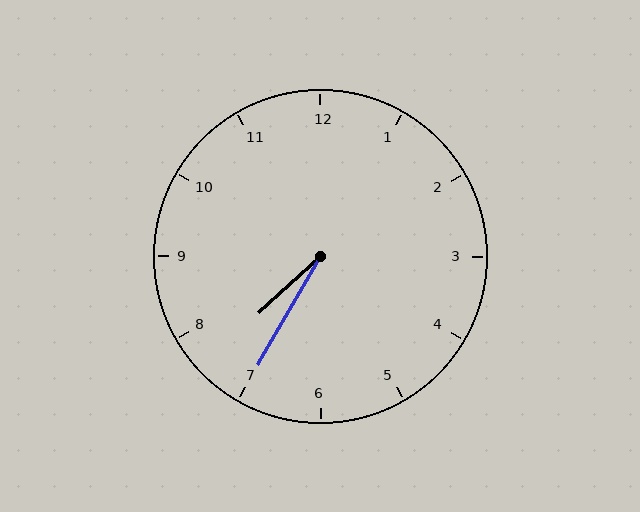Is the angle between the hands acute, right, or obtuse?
It is acute.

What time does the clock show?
7:35.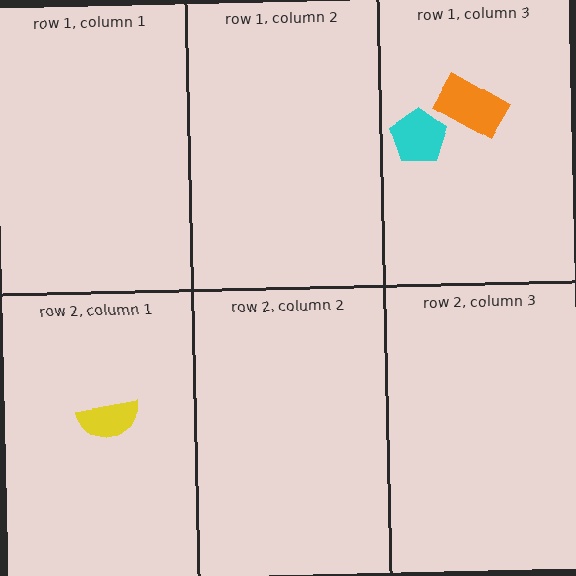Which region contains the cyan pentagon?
The row 1, column 3 region.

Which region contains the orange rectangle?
The row 1, column 3 region.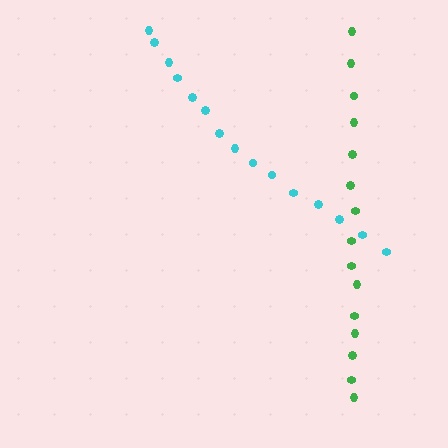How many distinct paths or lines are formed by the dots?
There are 2 distinct paths.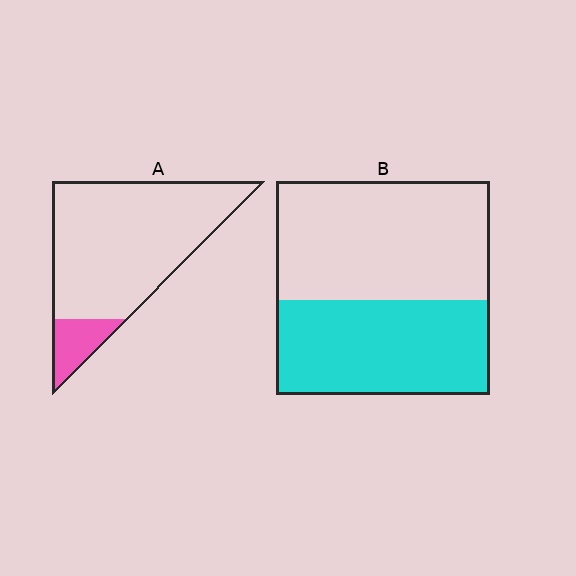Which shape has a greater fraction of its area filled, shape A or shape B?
Shape B.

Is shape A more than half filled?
No.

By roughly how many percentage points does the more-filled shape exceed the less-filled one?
By roughly 30 percentage points (B over A).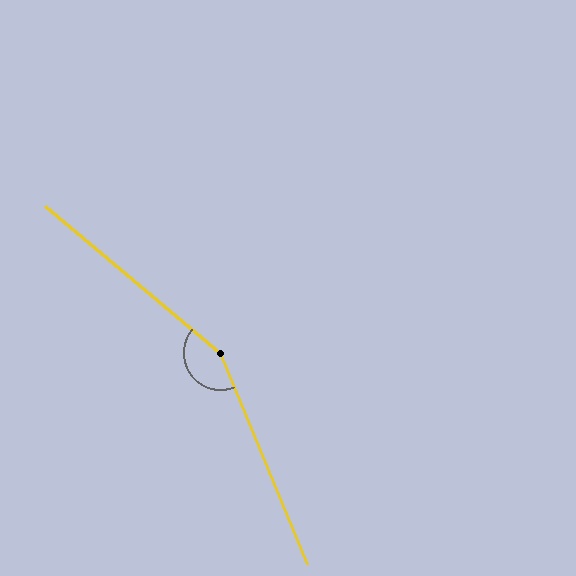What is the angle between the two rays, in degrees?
Approximately 152 degrees.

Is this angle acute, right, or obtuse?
It is obtuse.